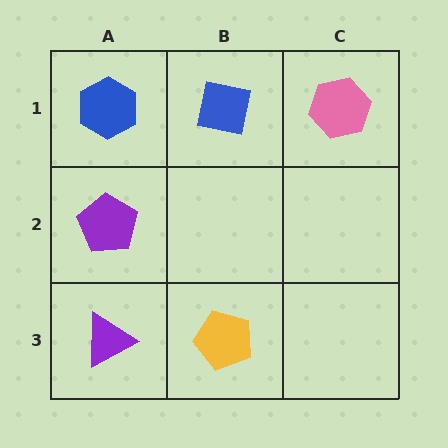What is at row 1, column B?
A blue square.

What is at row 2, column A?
A purple pentagon.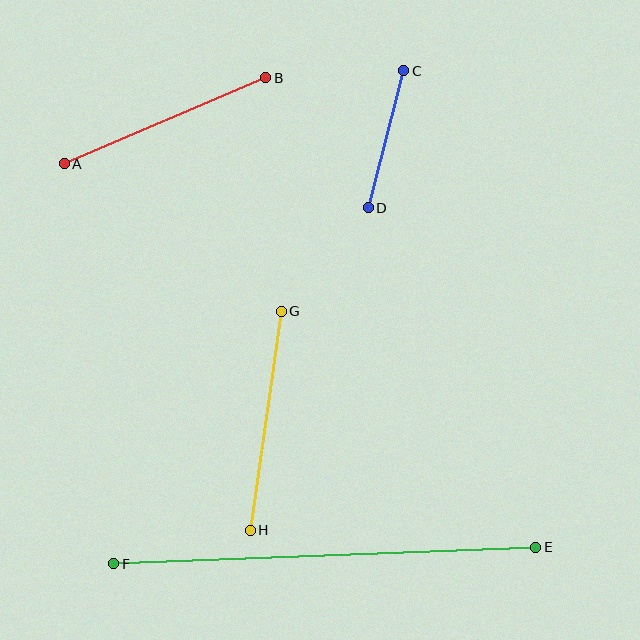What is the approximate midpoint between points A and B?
The midpoint is at approximately (165, 121) pixels.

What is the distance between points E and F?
The distance is approximately 423 pixels.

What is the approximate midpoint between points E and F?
The midpoint is at approximately (325, 555) pixels.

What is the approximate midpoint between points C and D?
The midpoint is at approximately (386, 139) pixels.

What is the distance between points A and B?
The distance is approximately 219 pixels.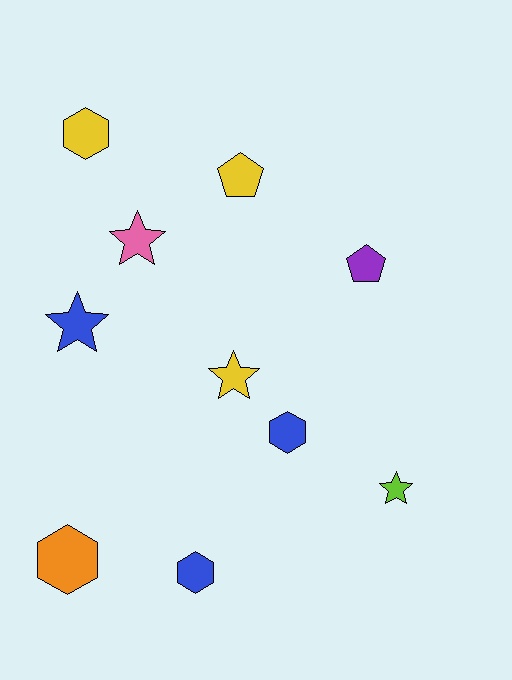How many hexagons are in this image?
There are 4 hexagons.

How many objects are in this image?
There are 10 objects.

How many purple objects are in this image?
There is 1 purple object.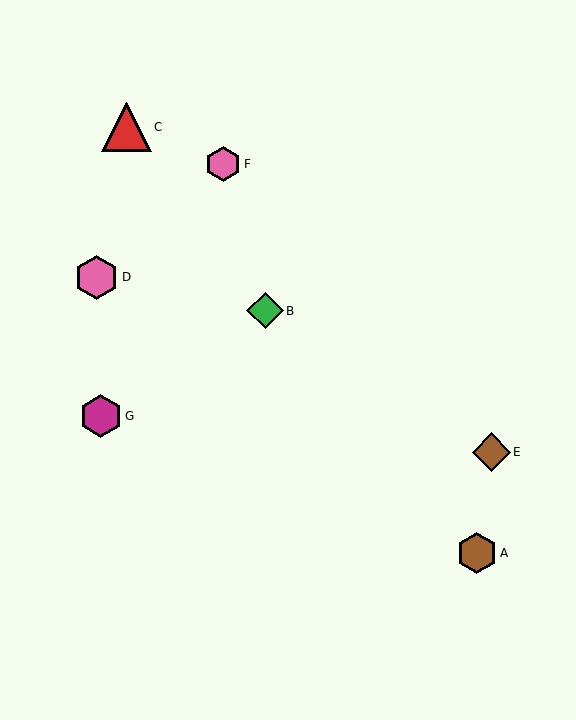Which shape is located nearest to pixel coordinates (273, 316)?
The green diamond (labeled B) at (265, 311) is nearest to that location.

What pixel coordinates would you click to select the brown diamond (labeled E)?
Click at (491, 452) to select the brown diamond E.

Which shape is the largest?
The red triangle (labeled C) is the largest.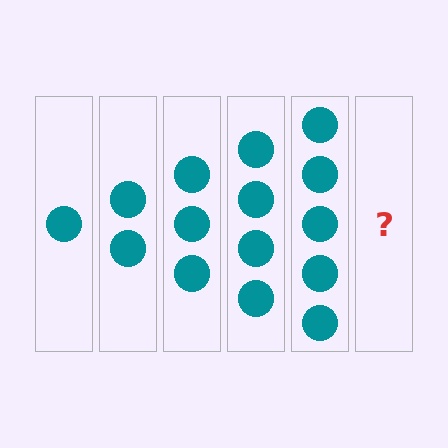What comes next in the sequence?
The next element should be 6 circles.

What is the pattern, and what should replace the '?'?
The pattern is that each step adds one more circle. The '?' should be 6 circles.